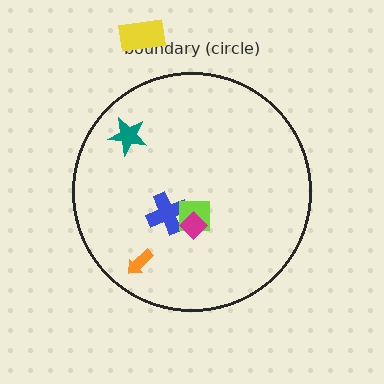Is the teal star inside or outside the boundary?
Inside.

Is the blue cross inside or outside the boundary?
Inside.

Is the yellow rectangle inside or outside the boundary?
Outside.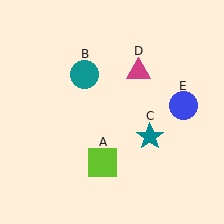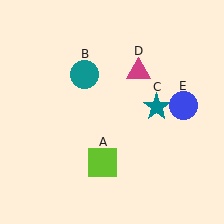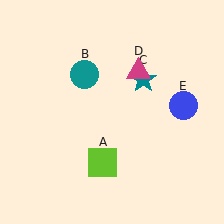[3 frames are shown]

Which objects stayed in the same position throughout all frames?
Lime square (object A) and teal circle (object B) and magenta triangle (object D) and blue circle (object E) remained stationary.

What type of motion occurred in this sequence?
The teal star (object C) rotated counterclockwise around the center of the scene.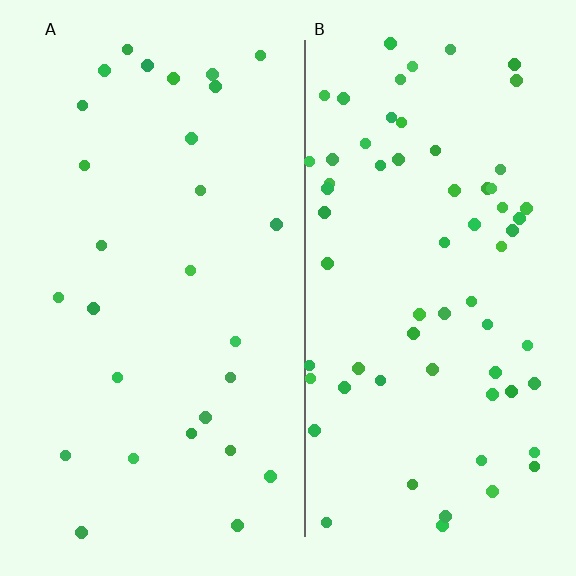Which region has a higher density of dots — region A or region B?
B (the right).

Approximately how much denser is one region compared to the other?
Approximately 2.4× — region B over region A.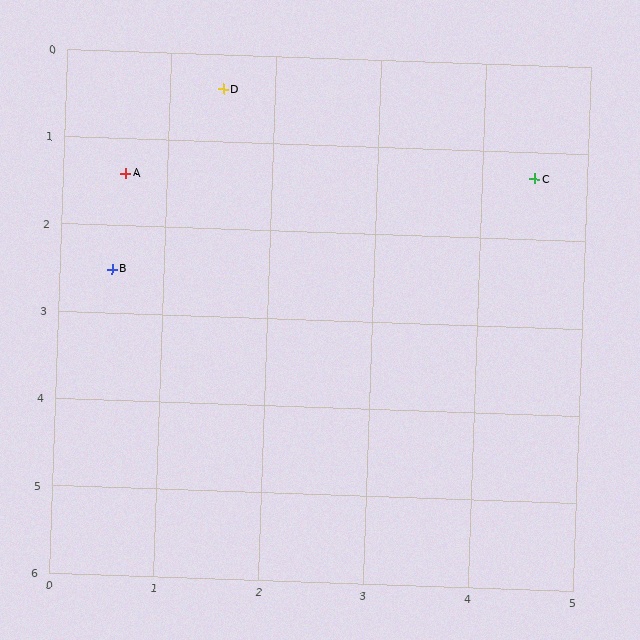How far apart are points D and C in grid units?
Points D and C are about 3.1 grid units apart.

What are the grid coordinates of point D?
Point D is at approximately (1.5, 0.4).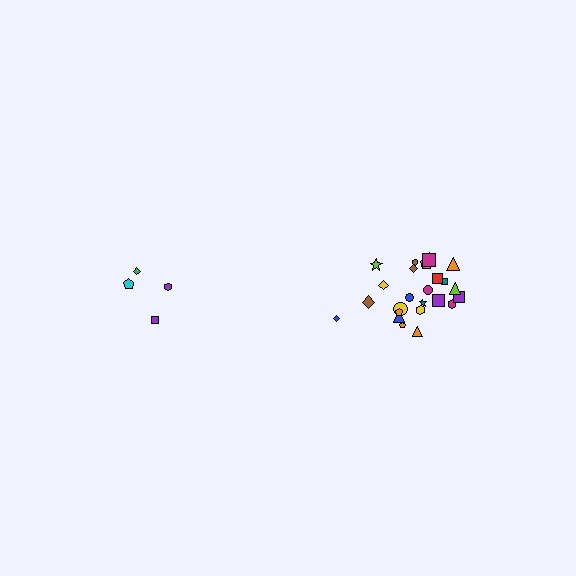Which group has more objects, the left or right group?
The right group.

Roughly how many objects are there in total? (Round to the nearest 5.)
Roughly 30 objects in total.